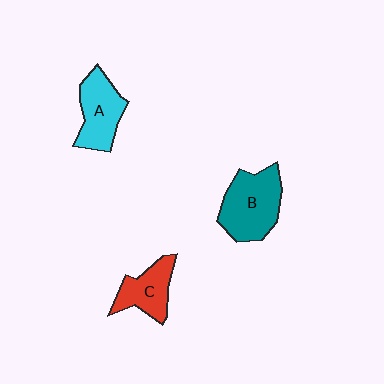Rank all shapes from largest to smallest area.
From largest to smallest: B (teal), A (cyan), C (red).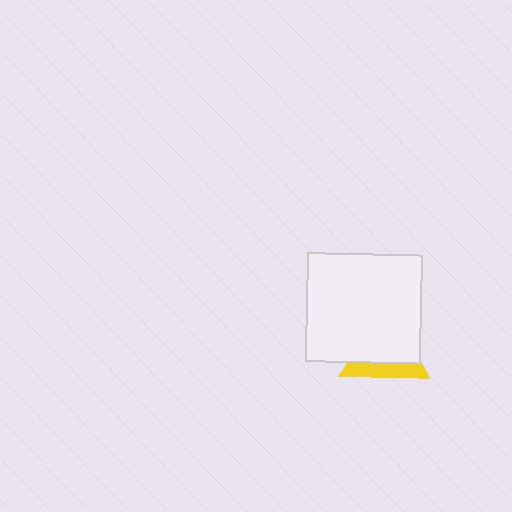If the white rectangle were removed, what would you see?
You would see the complete yellow triangle.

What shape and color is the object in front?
The object in front is a white rectangle.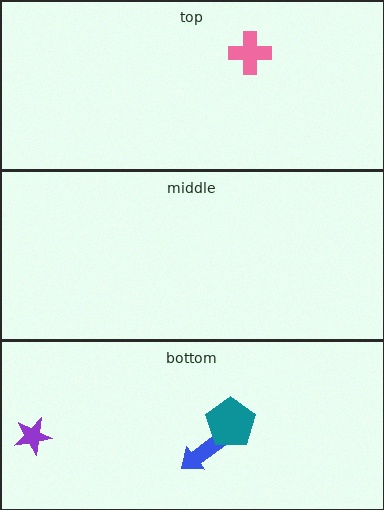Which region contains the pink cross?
The top region.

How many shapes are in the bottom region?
3.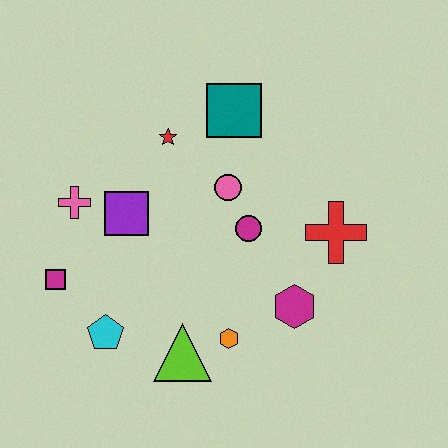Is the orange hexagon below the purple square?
Yes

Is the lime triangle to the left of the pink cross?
No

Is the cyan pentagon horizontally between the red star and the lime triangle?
No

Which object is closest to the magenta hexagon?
The orange hexagon is closest to the magenta hexagon.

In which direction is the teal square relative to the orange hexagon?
The teal square is above the orange hexagon.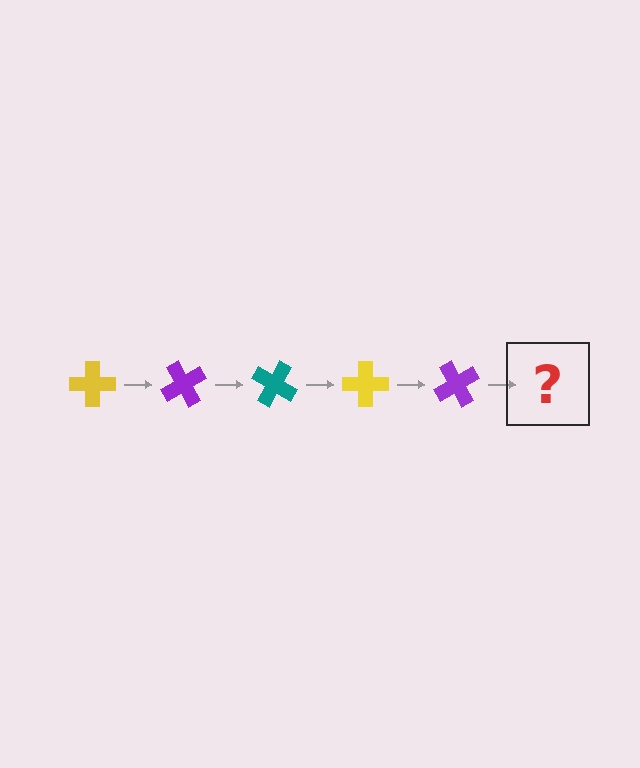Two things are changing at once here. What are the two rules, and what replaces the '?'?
The two rules are that it rotates 60 degrees each step and the color cycles through yellow, purple, and teal. The '?' should be a teal cross, rotated 300 degrees from the start.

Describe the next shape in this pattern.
It should be a teal cross, rotated 300 degrees from the start.